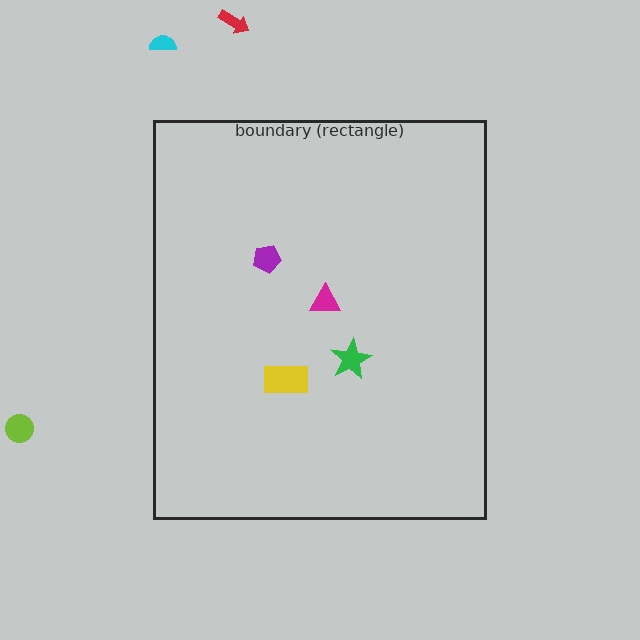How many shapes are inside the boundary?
4 inside, 3 outside.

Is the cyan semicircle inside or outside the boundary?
Outside.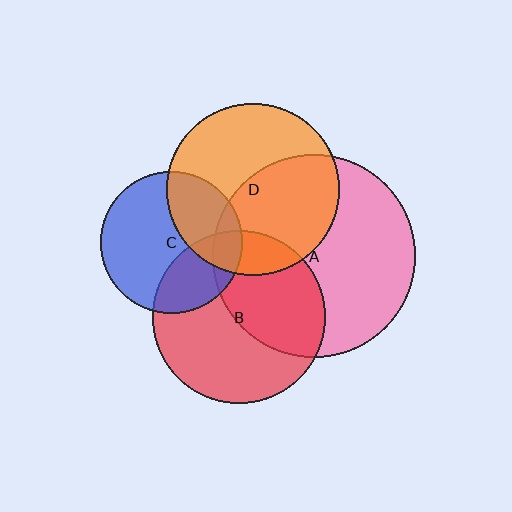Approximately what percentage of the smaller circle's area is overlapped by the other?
Approximately 30%.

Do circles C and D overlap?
Yes.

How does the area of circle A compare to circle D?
Approximately 1.4 times.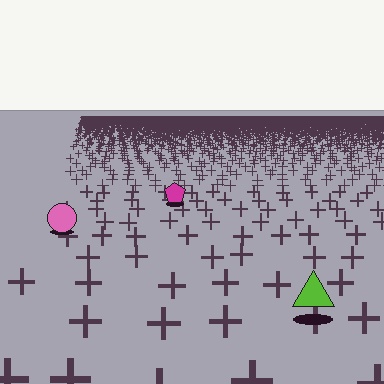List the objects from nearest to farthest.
From nearest to farthest: the lime triangle, the pink circle, the magenta pentagon.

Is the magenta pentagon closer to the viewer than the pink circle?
No. The pink circle is closer — you can tell from the texture gradient: the ground texture is coarser near it.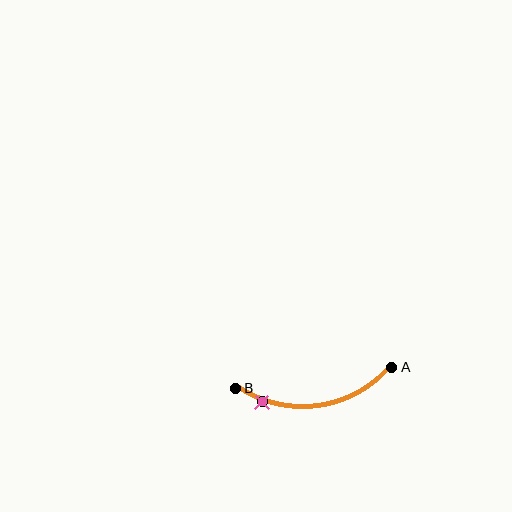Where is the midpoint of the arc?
The arc midpoint is the point on the curve farthest from the straight line joining A and B. It sits below that line.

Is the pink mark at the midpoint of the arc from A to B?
No. The pink mark lies on the arc but is closer to endpoint B. The arc midpoint would be at the point on the curve equidistant along the arc from both A and B.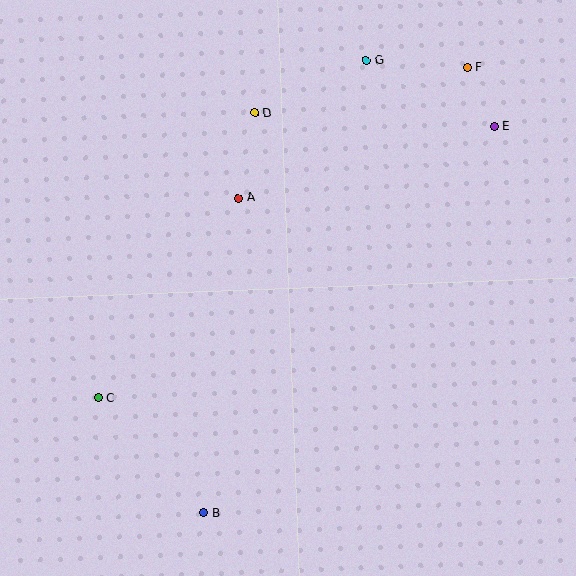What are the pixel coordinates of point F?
Point F is at (467, 67).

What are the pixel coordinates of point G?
Point G is at (366, 61).